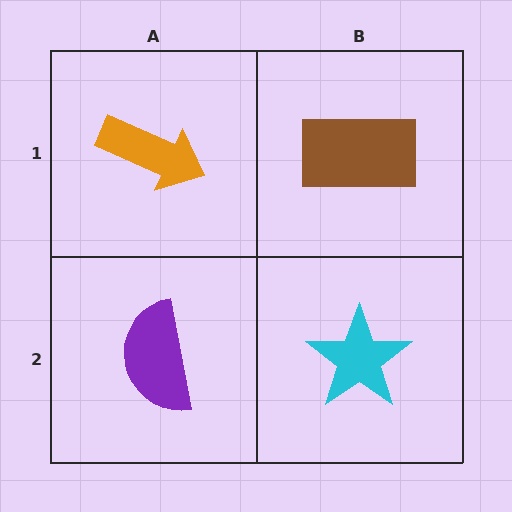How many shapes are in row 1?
2 shapes.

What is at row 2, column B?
A cyan star.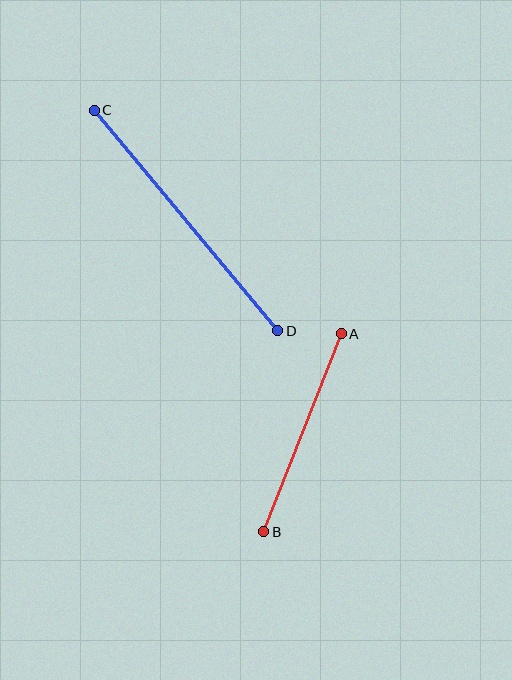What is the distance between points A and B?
The distance is approximately 212 pixels.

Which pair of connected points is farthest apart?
Points C and D are farthest apart.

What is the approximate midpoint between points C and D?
The midpoint is at approximately (186, 220) pixels.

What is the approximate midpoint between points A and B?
The midpoint is at approximately (302, 433) pixels.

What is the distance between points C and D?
The distance is approximately 287 pixels.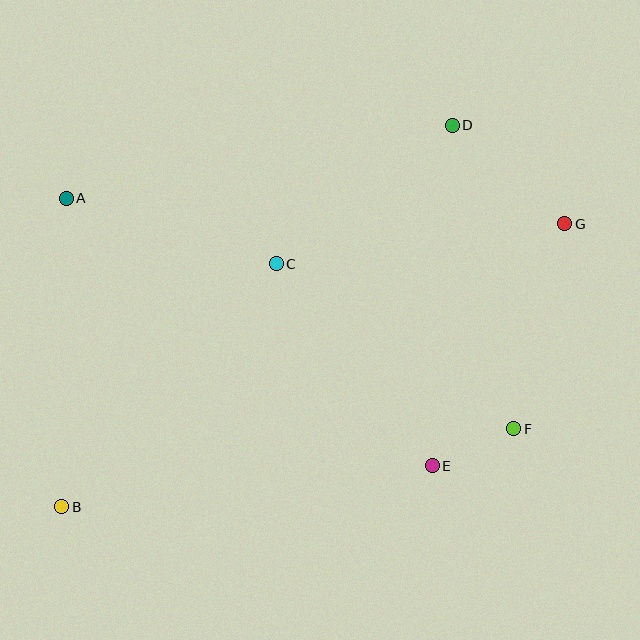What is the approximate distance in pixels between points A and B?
The distance between A and B is approximately 309 pixels.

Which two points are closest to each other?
Points E and F are closest to each other.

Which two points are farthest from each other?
Points B and G are farthest from each other.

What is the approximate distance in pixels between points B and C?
The distance between B and C is approximately 324 pixels.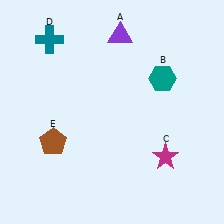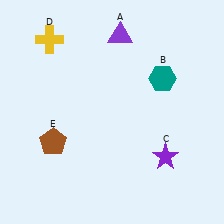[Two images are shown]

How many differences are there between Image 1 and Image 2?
There are 2 differences between the two images.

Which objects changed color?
C changed from magenta to purple. D changed from teal to yellow.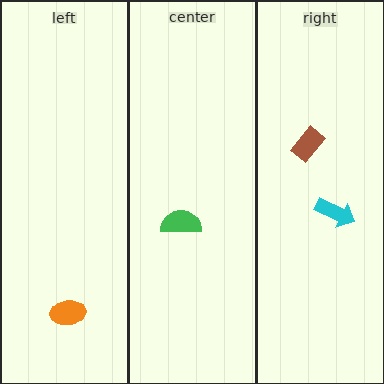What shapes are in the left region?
The orange ellipse.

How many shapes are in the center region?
1.